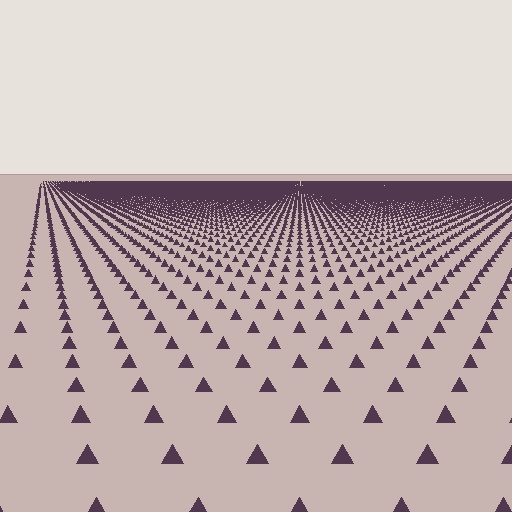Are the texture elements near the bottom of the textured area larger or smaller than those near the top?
Larger. Near the bottom, elements are closer to the viewer and appear at a bigger on-screen size.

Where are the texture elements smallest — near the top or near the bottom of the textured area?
Near the top.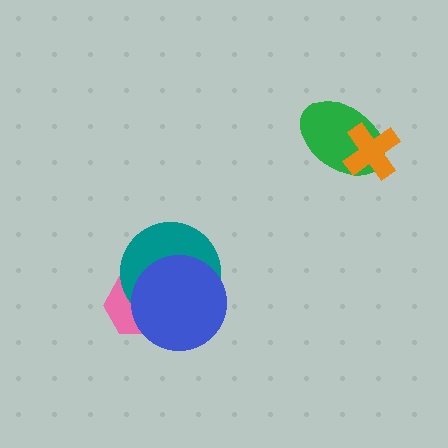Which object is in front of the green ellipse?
The orange cross is in front of the green ellipse.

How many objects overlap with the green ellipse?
1 object overlaps with the green ellipse.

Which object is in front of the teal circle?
The blue circle is in front of the teal circle.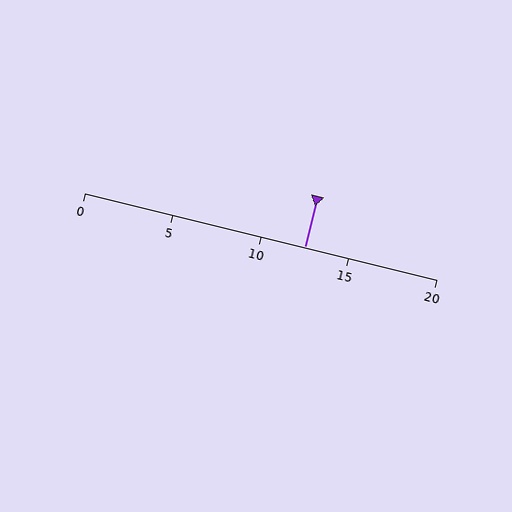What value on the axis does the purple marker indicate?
The marker indicates approximately 12.5.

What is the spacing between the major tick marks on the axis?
The major ticks are spaced 5 apart.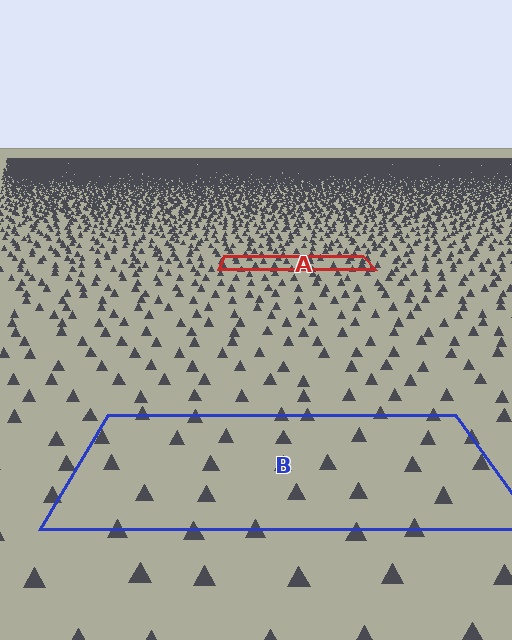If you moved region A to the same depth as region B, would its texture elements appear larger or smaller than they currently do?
They would appear larger. At a closer depth, the same texture elements are projected at a bigger on-screen size.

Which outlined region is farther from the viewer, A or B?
Region A is farther from the viewer — the texture elements inside it appear smaller and more densely packed.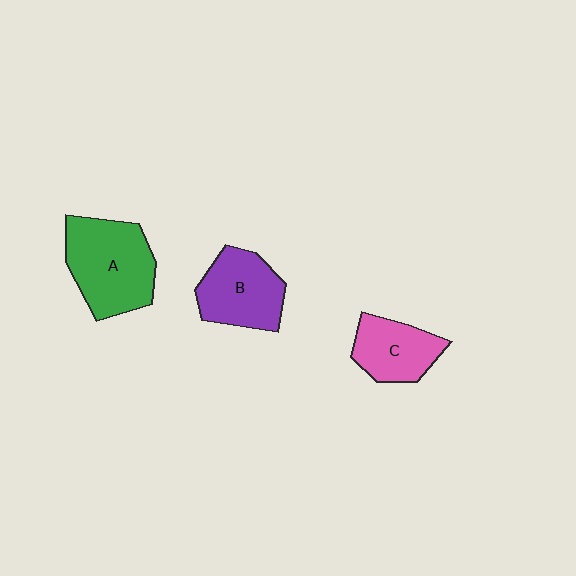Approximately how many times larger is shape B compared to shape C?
Approximately 1.2 times.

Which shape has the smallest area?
Shape C (pink).